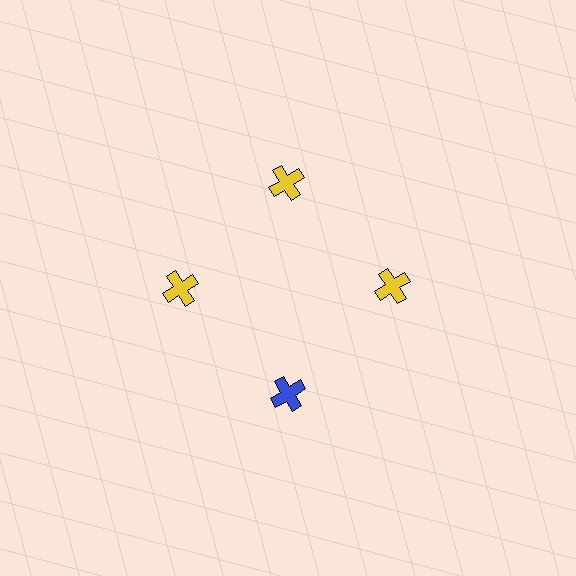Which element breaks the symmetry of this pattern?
The blue cross at roughly the 6 o'clock position breaks the symmetry. All other shapes are yellow crosses.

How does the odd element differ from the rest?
It has a different color: blue instead of yellow.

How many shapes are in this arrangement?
There are 4 shapes arranged in a ring pattern.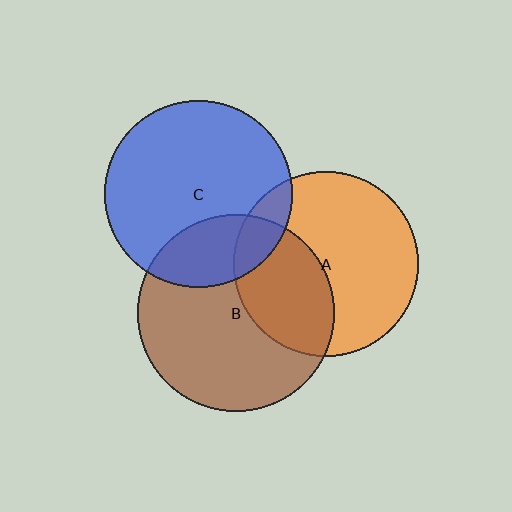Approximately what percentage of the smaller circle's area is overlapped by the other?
Approximately 25%.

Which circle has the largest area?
Circle B (brown).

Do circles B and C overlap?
Yes.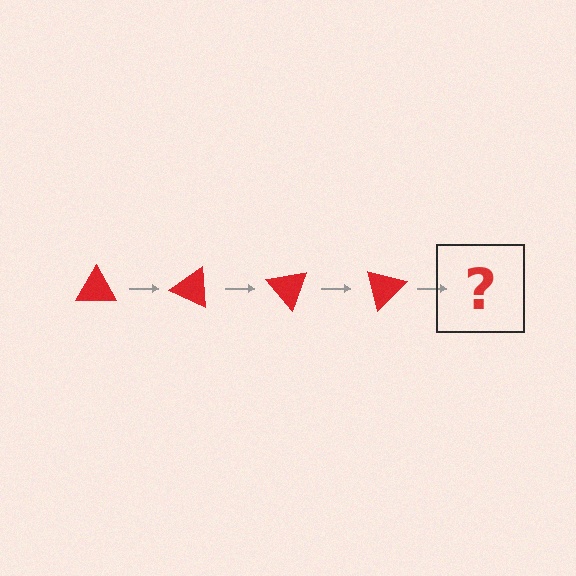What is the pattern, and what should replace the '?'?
The pattern is that the triangle rotates 25 degrees each step. The '?' should be a red triangle rotated 100 degrees.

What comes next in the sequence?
The next element should be a red triangle rotated 100 degrees.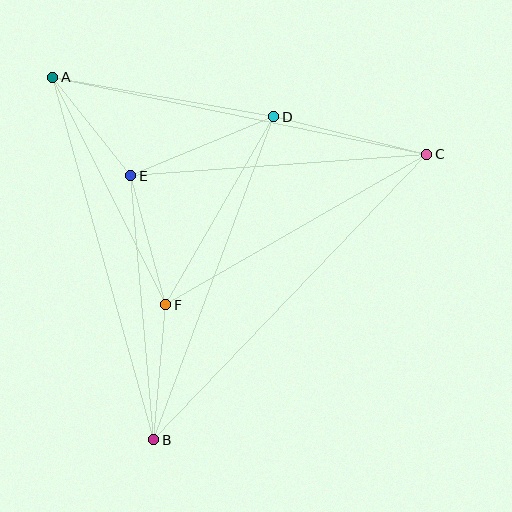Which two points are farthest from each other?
Points B and C are farthest from each other.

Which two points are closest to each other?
Points A and E are closest to each other.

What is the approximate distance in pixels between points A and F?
The distance between A and F is approximately 254 pixels.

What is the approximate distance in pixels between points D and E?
The distance between D and E is approximately 154 pixels.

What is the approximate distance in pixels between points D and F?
The distance between D and F is approximately 217 pixels.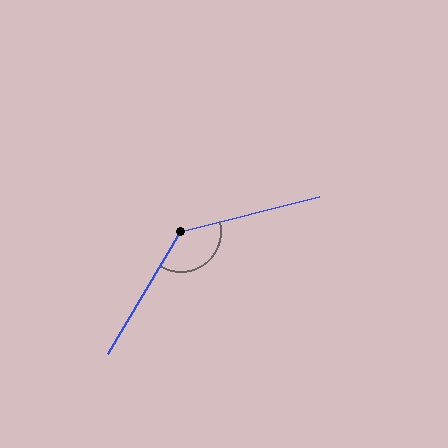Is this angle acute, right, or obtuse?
It is obtuse.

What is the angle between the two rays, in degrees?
Approximately 135 degrees.